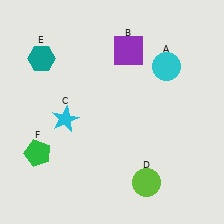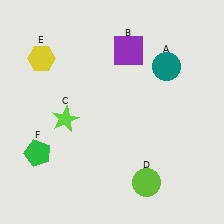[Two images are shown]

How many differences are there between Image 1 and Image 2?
There are 3 differences between the two images.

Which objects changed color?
A changed from cyan to teal. C changed from cyan to lime. E changed from teal to yellow.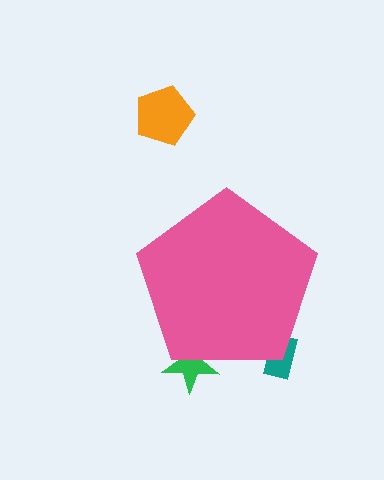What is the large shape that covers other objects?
A pink pentagon.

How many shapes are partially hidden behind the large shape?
2 shapes are partially hidden.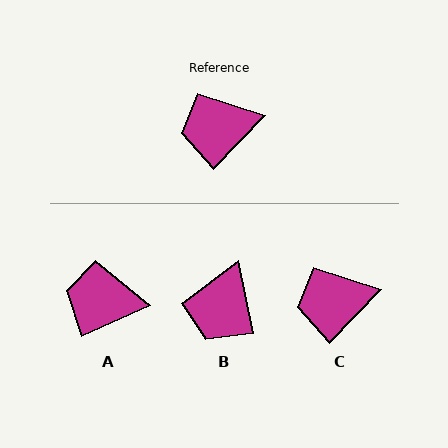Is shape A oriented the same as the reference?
No, it is off by about 23 degrees.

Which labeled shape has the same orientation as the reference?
C.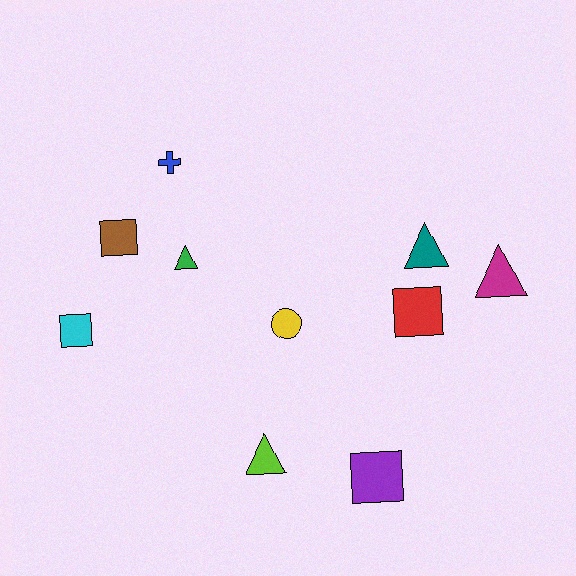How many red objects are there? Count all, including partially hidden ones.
There is 1 red object.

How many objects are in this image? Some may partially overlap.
There are 10 objects.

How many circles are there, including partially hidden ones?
There is 1 circle.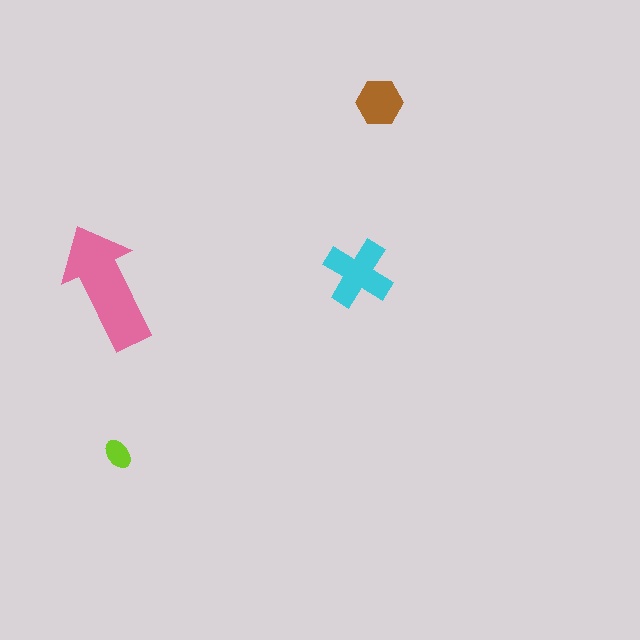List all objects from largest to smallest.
The pink arrow, the cyan cross, the brown hexagon, the lime ellipse.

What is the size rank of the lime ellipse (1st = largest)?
4th.